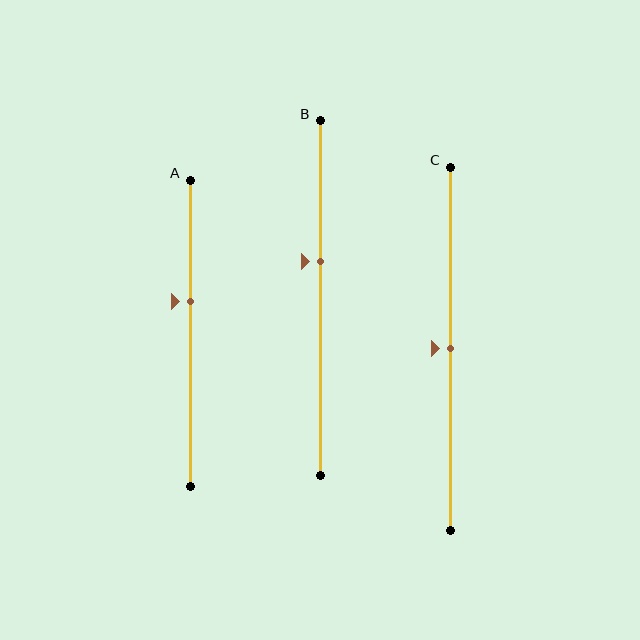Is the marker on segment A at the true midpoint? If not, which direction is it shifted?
No, the marker on segment A is shifted upward by about 10% of the segment length.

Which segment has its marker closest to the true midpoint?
Segment C has its marker closest to the true midpoint.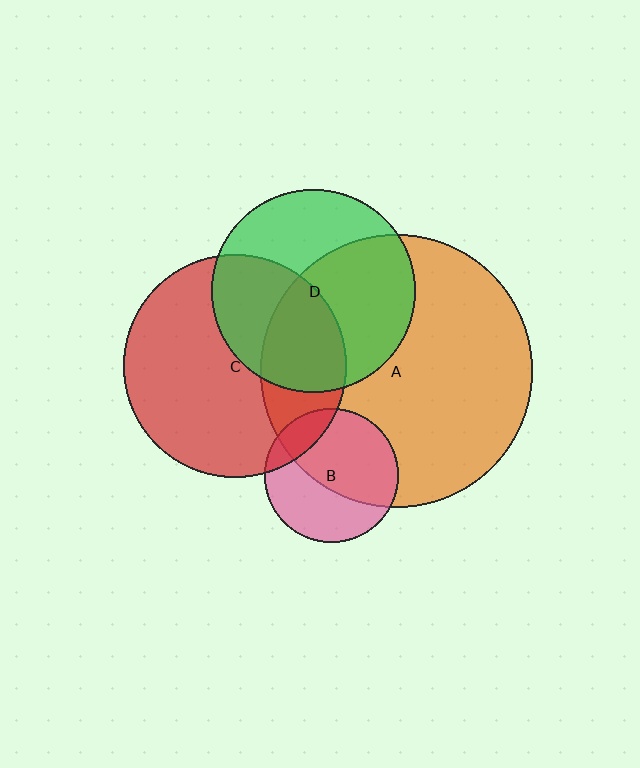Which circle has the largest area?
Circle A (orange).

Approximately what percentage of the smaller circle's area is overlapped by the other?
Approximately 40%.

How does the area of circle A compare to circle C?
Approximately 1.5 times.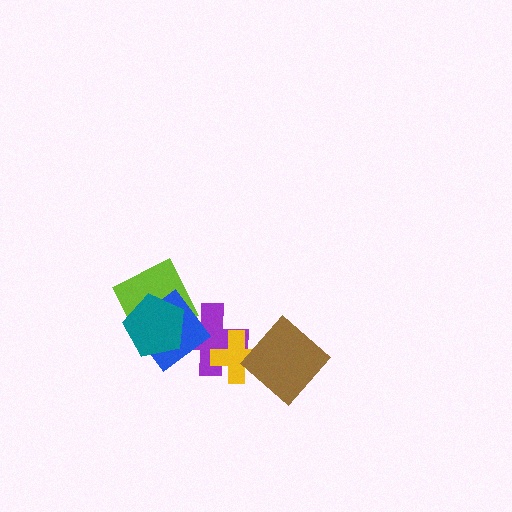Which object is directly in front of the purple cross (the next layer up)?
The lime diamond is directly in front of the purple cross.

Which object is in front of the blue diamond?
The teal pentagon is in front of the blue diamond.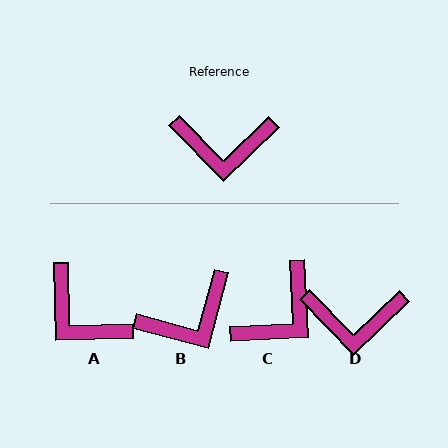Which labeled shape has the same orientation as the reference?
D.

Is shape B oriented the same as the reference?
No, it is off by about 31 degrees.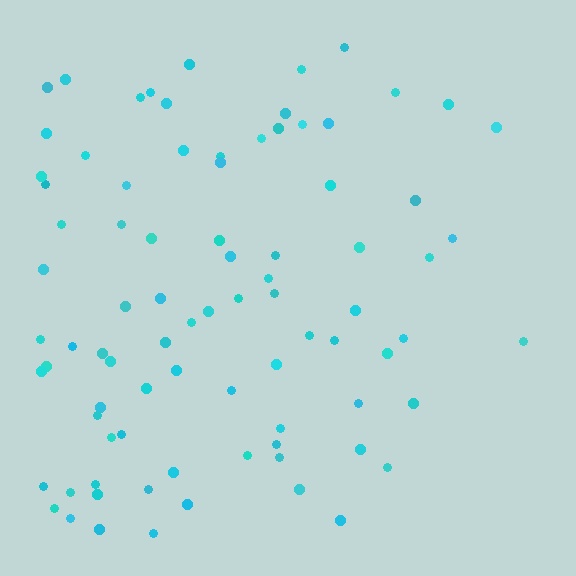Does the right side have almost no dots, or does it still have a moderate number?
Still a moderate number, just noticeably fewer than the left.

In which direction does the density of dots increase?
From right to left, with the left side densest.